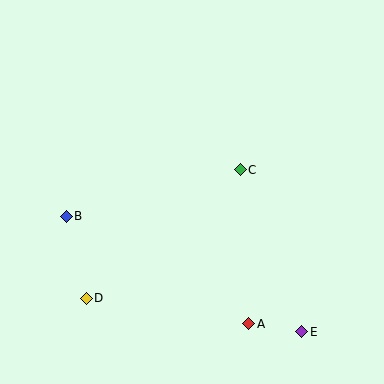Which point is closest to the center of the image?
Point C at (240, 170) is closest to the center.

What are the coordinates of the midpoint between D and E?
The midpoint between D and E is at (194, 315).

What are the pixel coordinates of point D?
Point D is at (86, 298).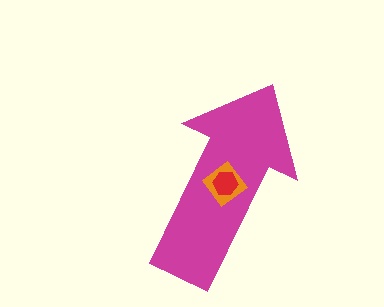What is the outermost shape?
The magenta arrow.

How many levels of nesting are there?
3.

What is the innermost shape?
The red hexagon.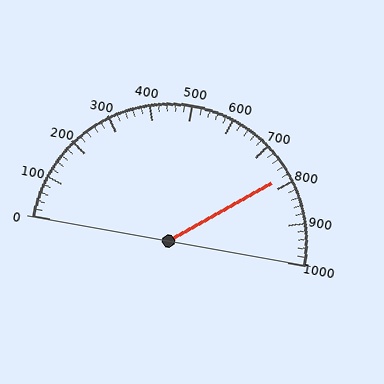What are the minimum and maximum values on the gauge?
The gauge ranges from 0 to 1000.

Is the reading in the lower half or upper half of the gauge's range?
The reading is in the upper half of the range (0 to 1000).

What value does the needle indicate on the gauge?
The needle indicates approximately 780.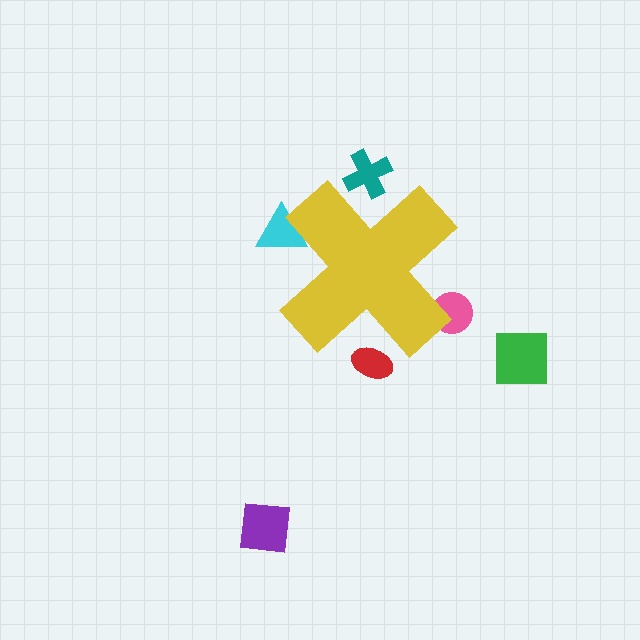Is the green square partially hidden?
No, the green square is fully visible.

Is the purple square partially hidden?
No, the purple square is fully visible.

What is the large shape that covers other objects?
A yellow cross.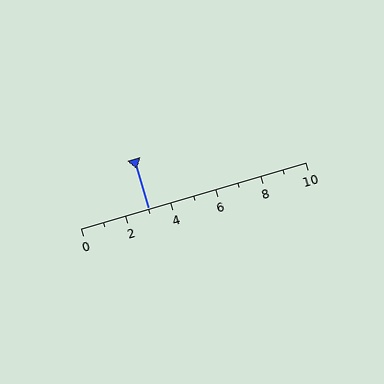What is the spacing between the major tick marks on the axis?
The major ticks are spaced 2 apart.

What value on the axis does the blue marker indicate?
The marker indicates approximately 3.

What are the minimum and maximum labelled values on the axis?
The axis runs from 0 to 10.